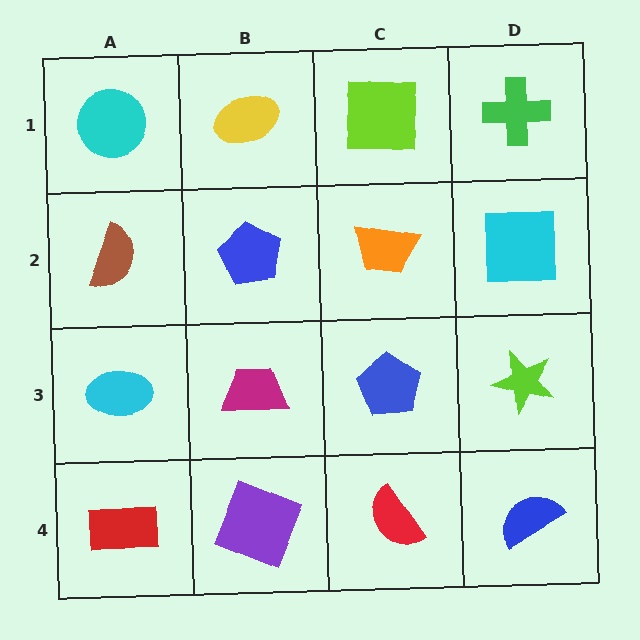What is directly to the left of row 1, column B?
A cyan circle.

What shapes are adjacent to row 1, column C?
An orange trapezoid (row 2, column C), a yellow ellipse (row 1, column B), a green cross (row 1, column D).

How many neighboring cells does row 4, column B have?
3.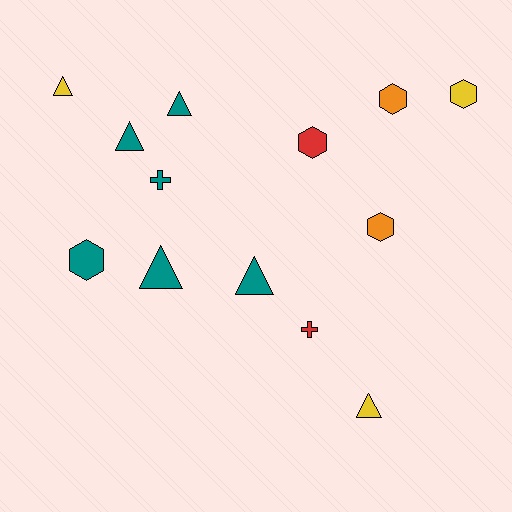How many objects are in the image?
There are 13 objects.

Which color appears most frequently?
Teal, with 6 objects.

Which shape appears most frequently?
Triangle, with 6 objects.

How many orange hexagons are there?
There are 2 orange hexagons.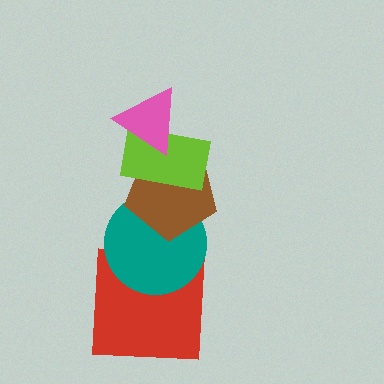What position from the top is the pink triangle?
The pink triangle is 1st from the top.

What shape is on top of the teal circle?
The brown pentagon is on top of the teal circle.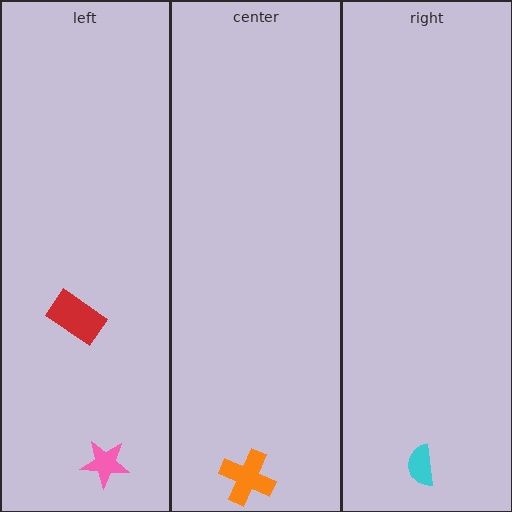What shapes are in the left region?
The red rectangle, the pink star.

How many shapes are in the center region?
1.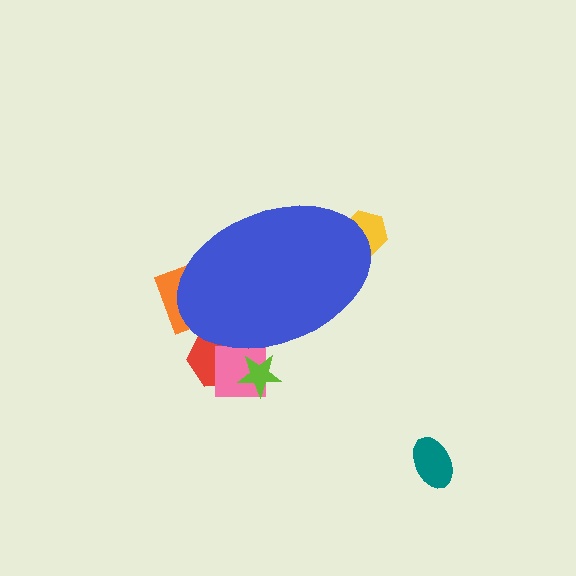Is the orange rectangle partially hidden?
Yes, the orange rectangle is partially hidden behind the blue ellipse.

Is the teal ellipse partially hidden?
No, the teal ellipse is fully visible.